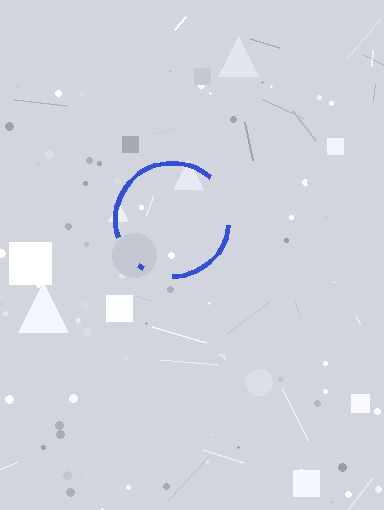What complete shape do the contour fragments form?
The contour fragments form a circle.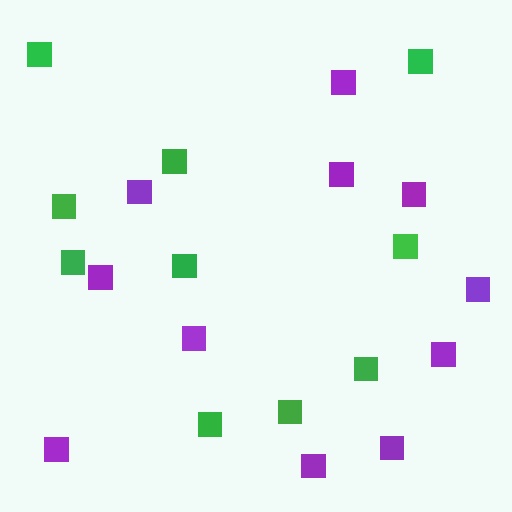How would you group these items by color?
There are 2 groups: one group of green squares (10) and one group of purple squares (11).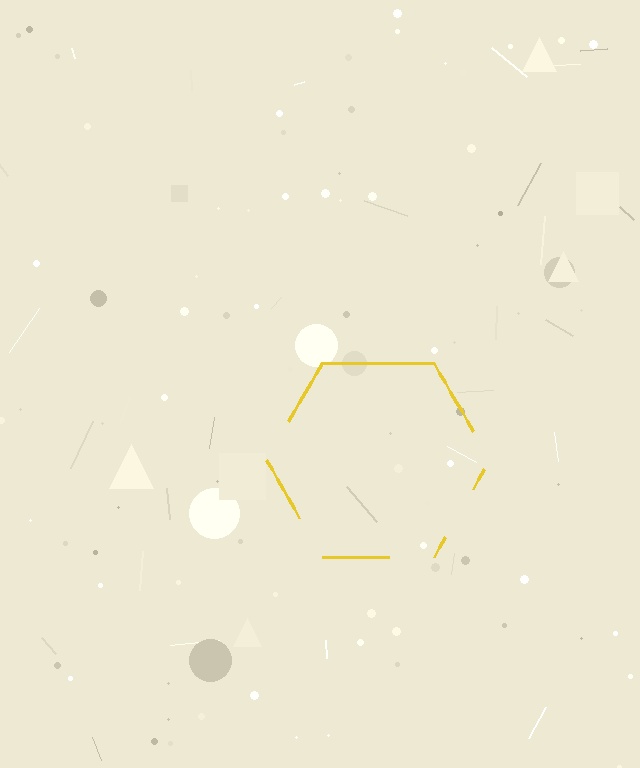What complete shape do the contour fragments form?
The contour fragments form a hexagon.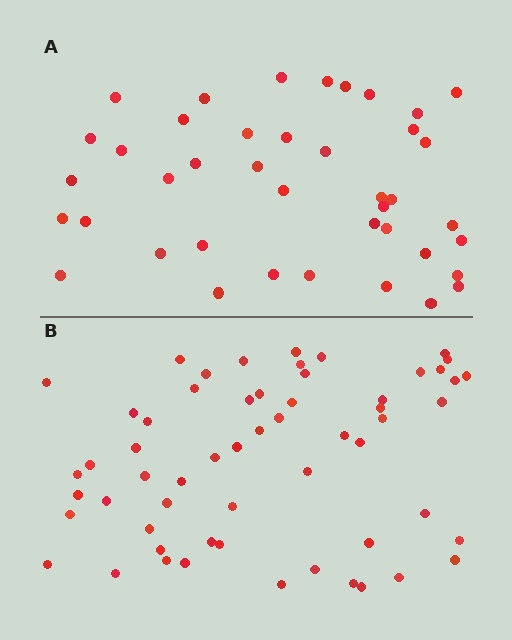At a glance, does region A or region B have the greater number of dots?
Region B (the bottom region) has more dots.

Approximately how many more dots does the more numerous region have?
Region B has approximately 15 more dots than region A.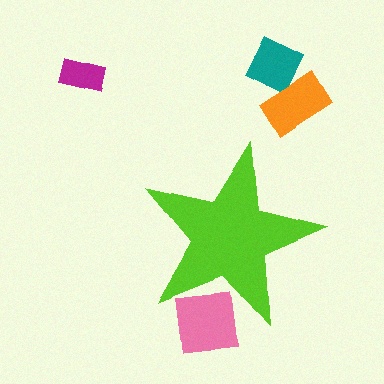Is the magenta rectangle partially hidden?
No, the magenta rectangle is fully visible.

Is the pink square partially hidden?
Yes, the pink square is partially hidden behind the lime star.